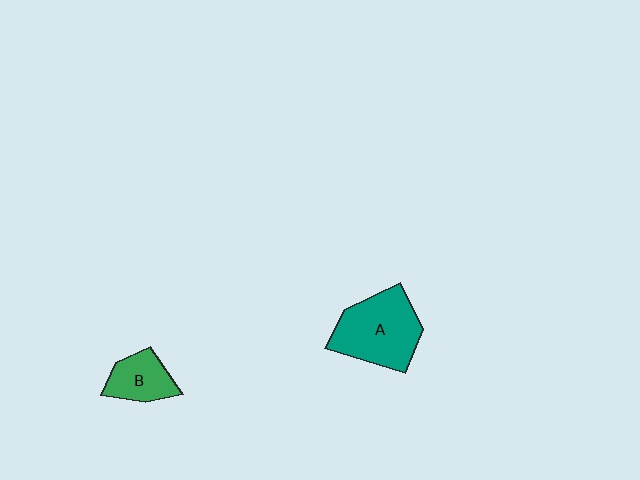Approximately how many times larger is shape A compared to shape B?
Approximately 1.9 times.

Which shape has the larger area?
Shape A (teal).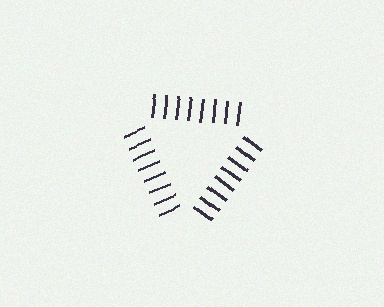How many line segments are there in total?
24 — 8 along each of the 3 edges.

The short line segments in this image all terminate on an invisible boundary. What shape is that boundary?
An illusory triangle — the line segments terminate on its edges but no continuous stroke is drawn.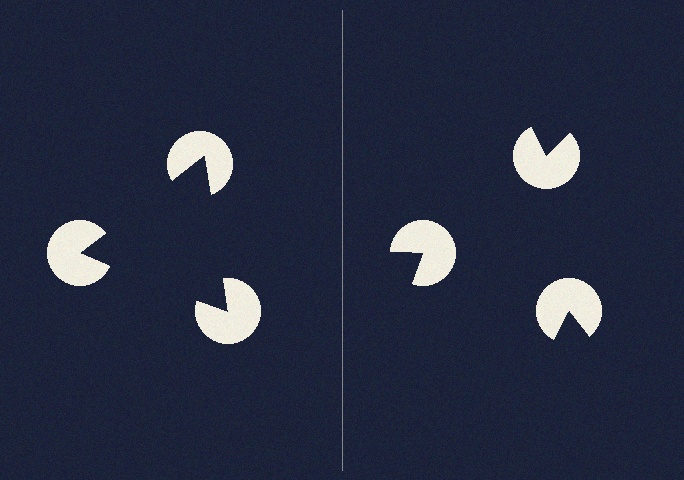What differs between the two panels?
The pac-man discs are positioned identically on both sides; only the wedge orientations differ. On the left they align to a triangle; on the right they are misaligned.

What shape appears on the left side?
An illusory triangle.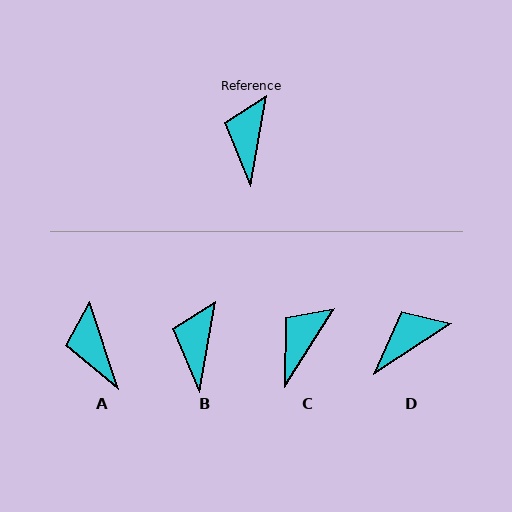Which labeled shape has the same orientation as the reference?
B.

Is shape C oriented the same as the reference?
No, it is off by about 22 degrees.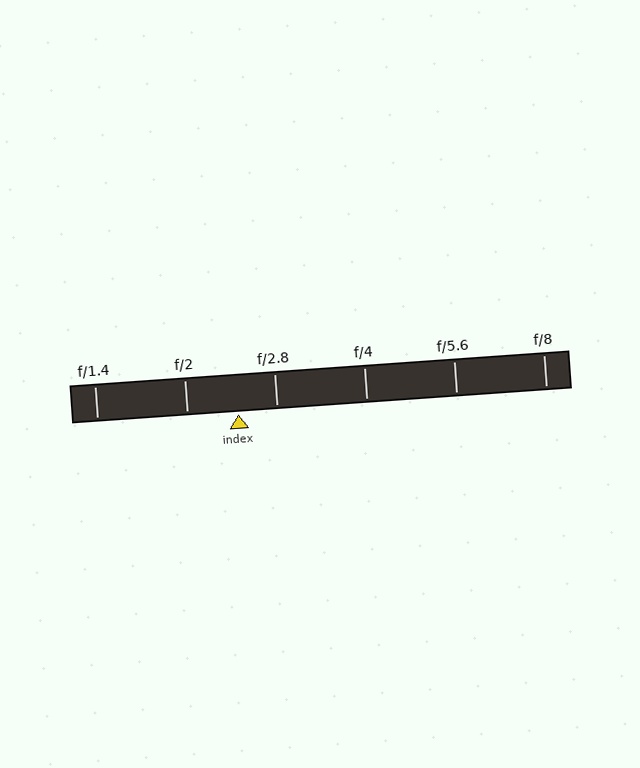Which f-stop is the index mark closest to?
The index mark is closest to f/2.8.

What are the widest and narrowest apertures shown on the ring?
The widest aperture shown is f/1.4 and the narrowest is f/8.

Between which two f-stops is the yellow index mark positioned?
The index mark is between f/2 and f/2.8.